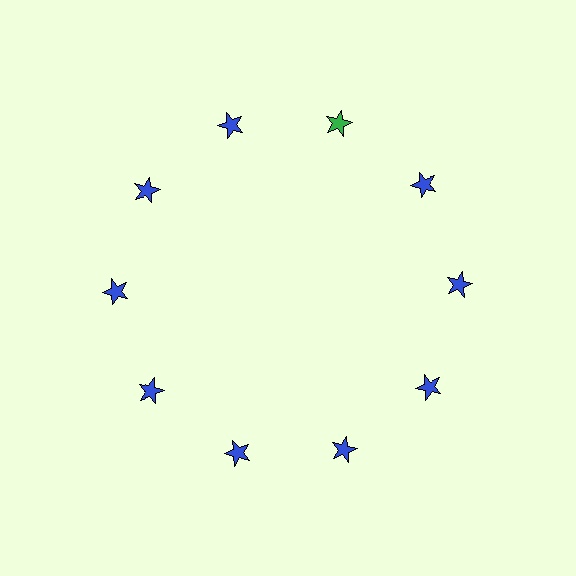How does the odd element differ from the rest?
It has a different color: green instead of blue.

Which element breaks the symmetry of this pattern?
The green star at roughly the 1 o'clock position breaks the symmetry. All other shapes are blue stars.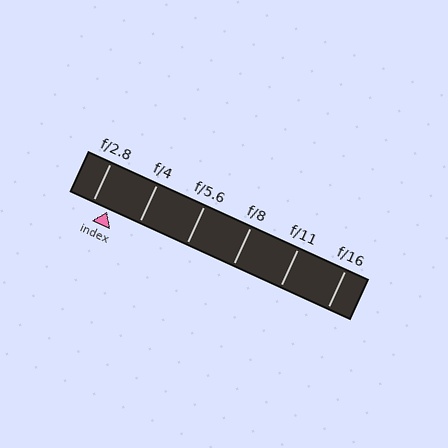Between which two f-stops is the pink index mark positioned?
The index mark is between f/2.8 and f/4.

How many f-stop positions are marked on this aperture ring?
There are 6 f-stop positions marked.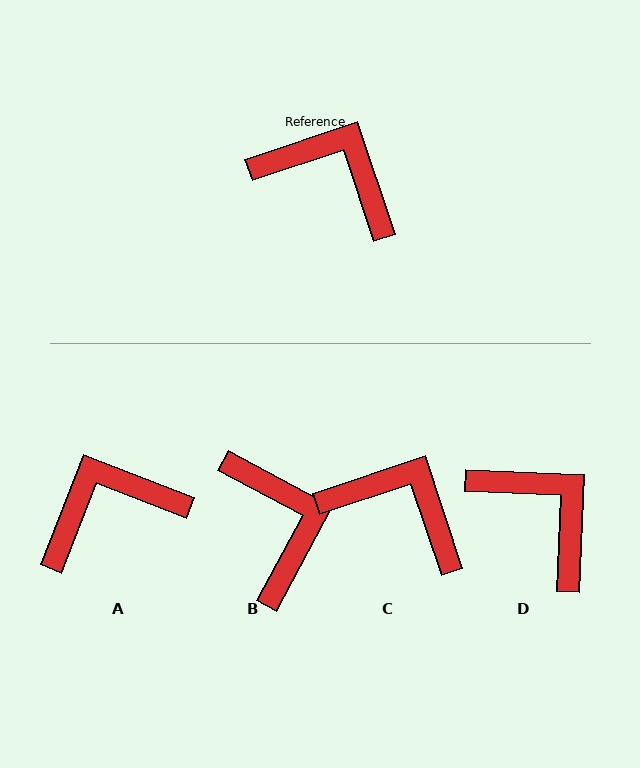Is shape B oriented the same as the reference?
No, it is off by about 47 degrees.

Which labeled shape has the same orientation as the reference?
C.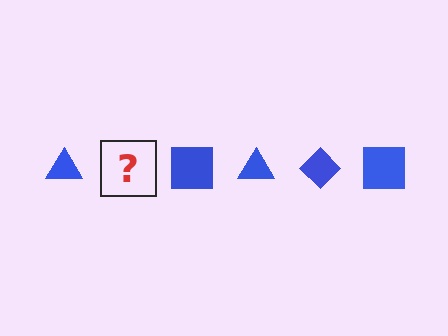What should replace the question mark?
The question mark should be replaced with a blue diamond.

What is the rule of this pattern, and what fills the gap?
The rule is that the pattern cycles through triangle, diamond, square shapes in blue. The gap should be filled with a blue diamond.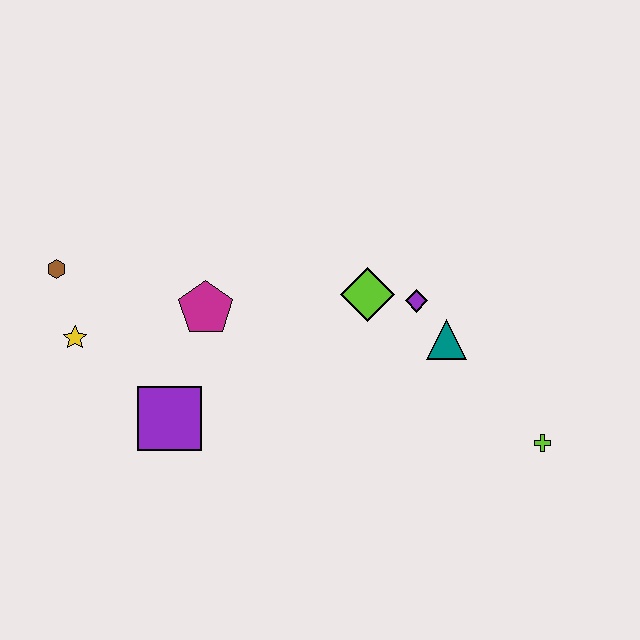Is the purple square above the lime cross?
Yes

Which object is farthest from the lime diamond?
The brown hexagon is farthest from the lime diamond.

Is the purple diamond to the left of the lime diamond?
No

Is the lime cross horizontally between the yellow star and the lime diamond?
No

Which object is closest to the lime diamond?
The purple diamond is closest to the lime diamond.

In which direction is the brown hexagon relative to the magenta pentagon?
The brown hexagon is to the left of the magenta pentagon.